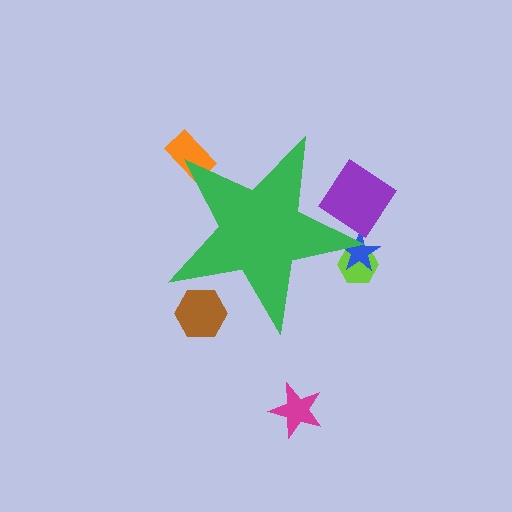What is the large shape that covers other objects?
A green star.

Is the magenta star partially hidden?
No, the magenta star is fully visible.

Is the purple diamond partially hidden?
Yes, the purple diamond is partially hidden behind the green star.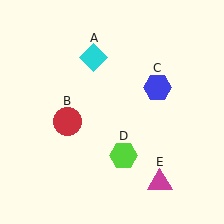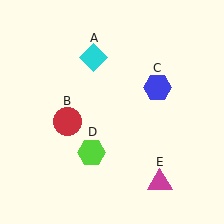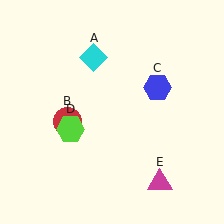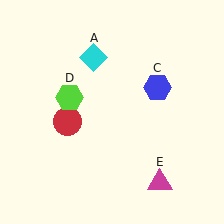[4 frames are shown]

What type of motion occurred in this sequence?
The lime hexagon (object D) rotated clockwise around the center of the scene.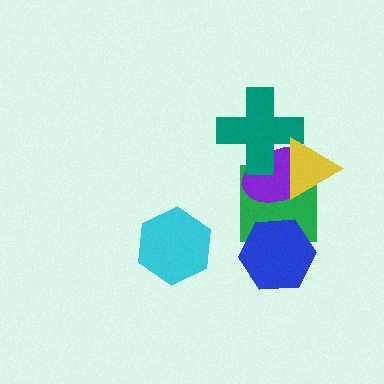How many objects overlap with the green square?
3 objects overlap with the green square.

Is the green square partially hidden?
Yes, it is partially covered by another shape.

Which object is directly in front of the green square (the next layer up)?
The purple ellipse is directly in front of the green square.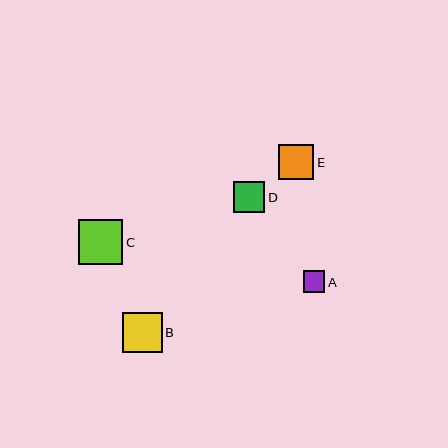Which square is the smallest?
Square A is the smallest with a size of approximately 22 pixels.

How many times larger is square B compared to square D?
Square B is approximately 1.3 times the size of square D.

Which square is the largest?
Square C is the largest with a size of approximately 45 pixels.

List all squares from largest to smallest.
From largest to smallest: C, B, E, D, A.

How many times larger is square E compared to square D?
Square E is approximately 1.1 times the size of square D.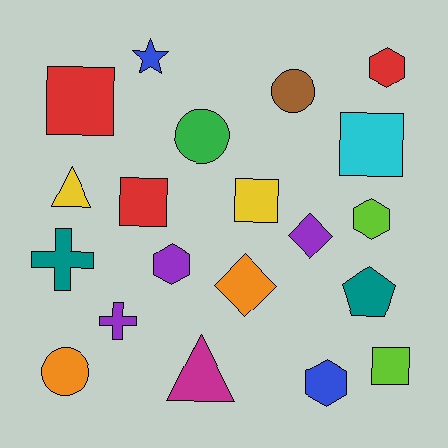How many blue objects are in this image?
There are 2 blue objects.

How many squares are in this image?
There are 5 squares.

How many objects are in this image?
There are 20 objects.